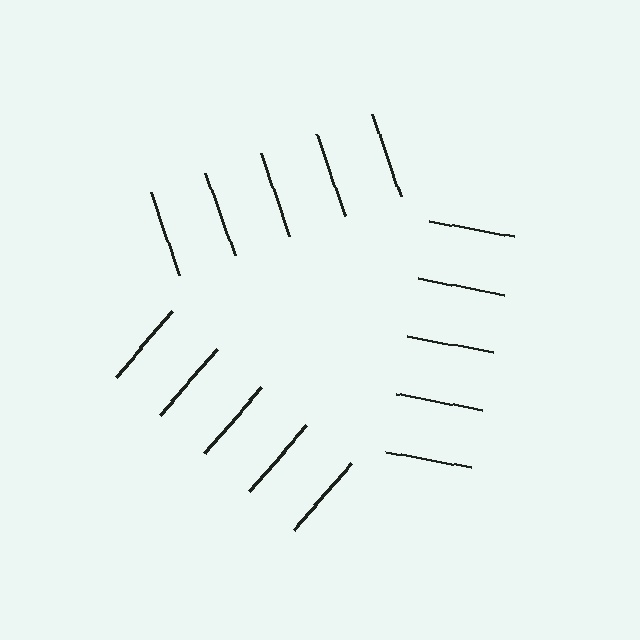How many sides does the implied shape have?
3 sides — the line-ends trace a triangle.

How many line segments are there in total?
15 — 5 along each of the 3 edges.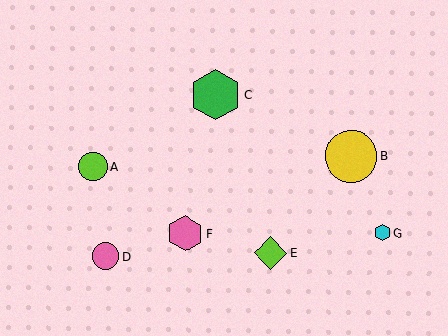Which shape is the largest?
The yellow circle (labeled B) is the largest.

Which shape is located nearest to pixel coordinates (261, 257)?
The lime diamond (labeled E) at (270, 253) is nearest to that location.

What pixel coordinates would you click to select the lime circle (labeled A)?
Click at (93, 167) to select the lime circle A.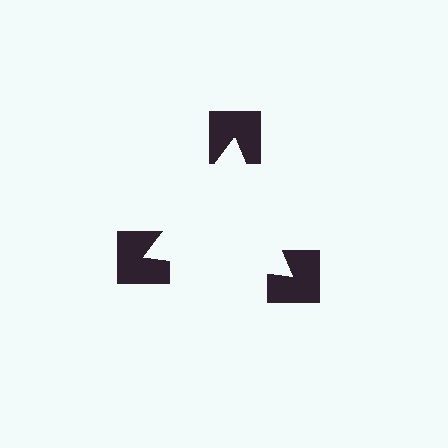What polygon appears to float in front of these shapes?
An illusory triangle — its edges are inferred from the aligned wedge cuts in the notched squares, not physically drawn.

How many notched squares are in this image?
There are 3 — one at each vertex of the illusory triangle.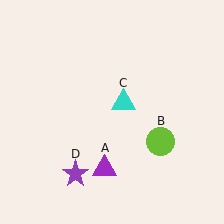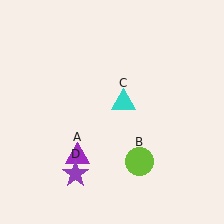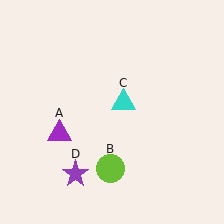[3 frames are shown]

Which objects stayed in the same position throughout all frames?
Cyan triangle (object C) and purple star (object D) remained stationary.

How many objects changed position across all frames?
2 objects changed position: purple triangle (object A), lime circle (object B).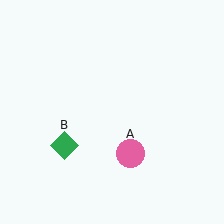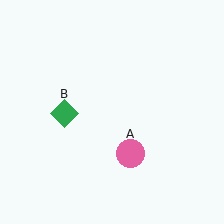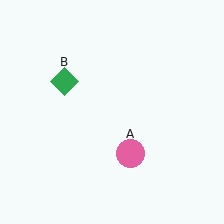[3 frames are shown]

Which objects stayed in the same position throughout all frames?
Pink circle (object A) remained stationary.